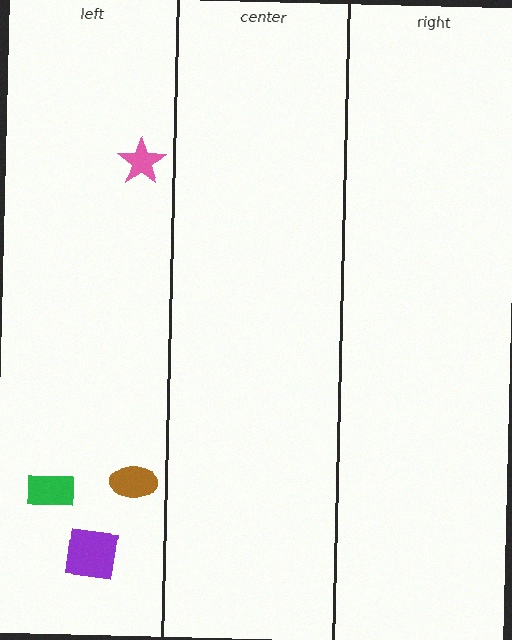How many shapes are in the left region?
4.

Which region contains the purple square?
The left region.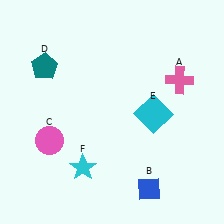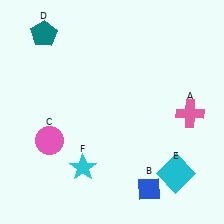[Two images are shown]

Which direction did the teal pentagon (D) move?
The teal pentagon (D) moved up.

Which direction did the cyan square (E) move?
The cyan square (E) moved down.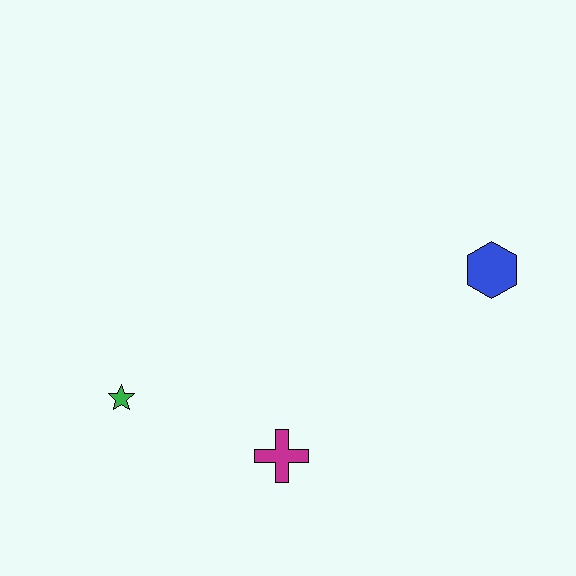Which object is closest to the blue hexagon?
The magenta cross is closest to the blue hexagon.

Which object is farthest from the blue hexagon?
The green star is farthest from the blue hexagon.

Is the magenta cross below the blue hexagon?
Yes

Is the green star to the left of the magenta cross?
Yes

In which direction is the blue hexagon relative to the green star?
The blue hexagon is to the right of the green star.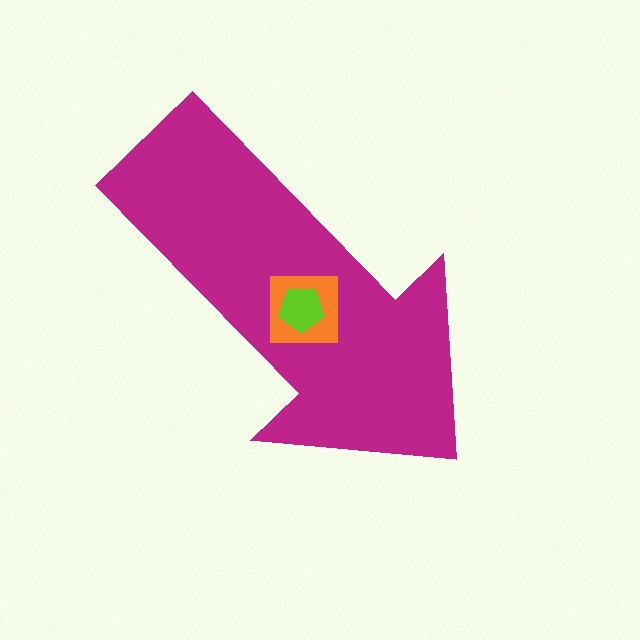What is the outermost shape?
The magenta arrow.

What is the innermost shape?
The lime pentagon.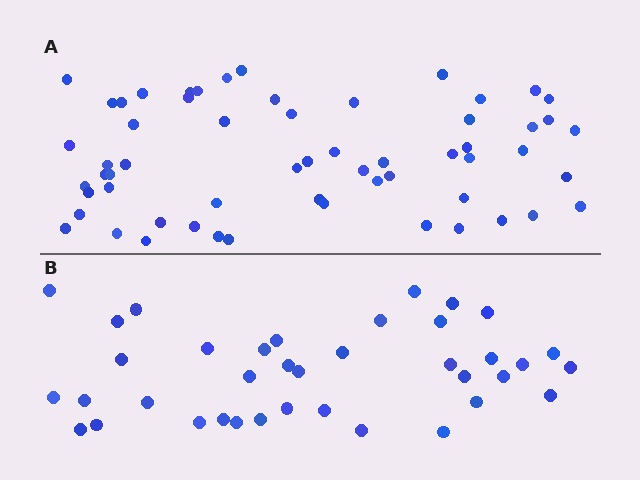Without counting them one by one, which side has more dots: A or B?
Region A (the top region) has more dots.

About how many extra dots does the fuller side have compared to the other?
Region A has approximately 20 more dots than region B.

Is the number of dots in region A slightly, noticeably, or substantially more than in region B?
Region A has substantially more. The ratio is roughly 1.6 to 1.